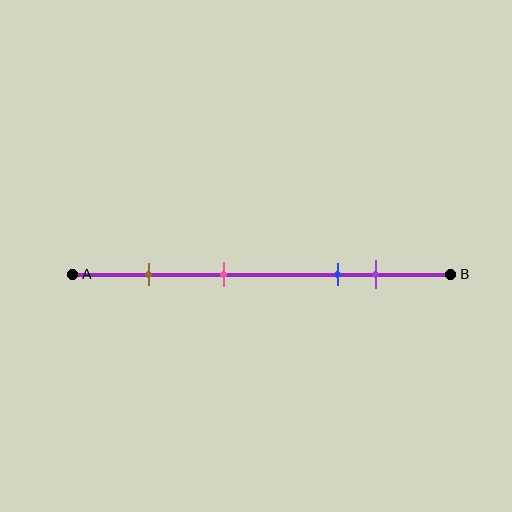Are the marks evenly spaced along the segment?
No, the marks are not evenly spaced.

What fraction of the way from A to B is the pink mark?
The pink mark is approximately 40% (0.4) of the way from A to B.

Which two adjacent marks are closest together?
The blue and purple marks are the closest adjacent pair.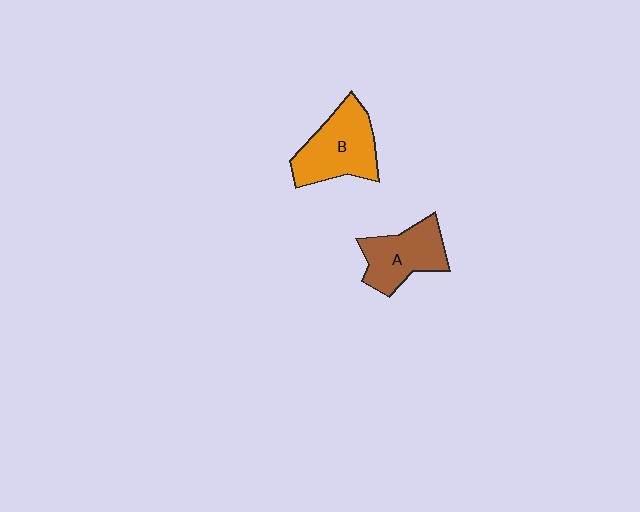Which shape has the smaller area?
Shape A (brown).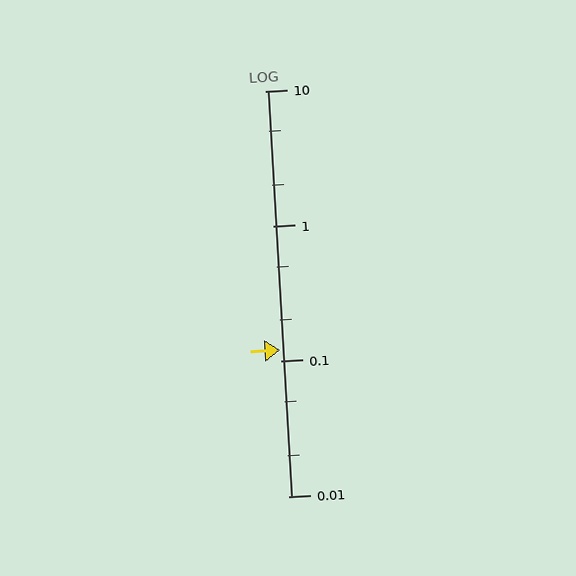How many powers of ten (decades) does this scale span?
The scale spans 3 decades, from 0.01 to 10.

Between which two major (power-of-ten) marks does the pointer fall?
The pointer is between 0.1 and 1.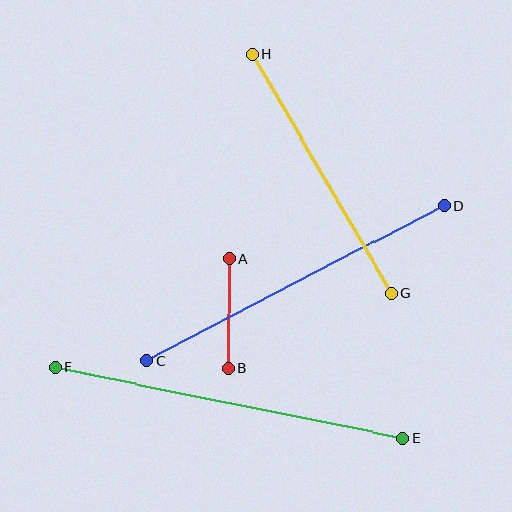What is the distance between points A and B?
The distance is approximately 110 pixels.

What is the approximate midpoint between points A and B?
The midpoint is at approximately (228, 313) pixels.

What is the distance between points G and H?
The distance is approximately 276 pixels.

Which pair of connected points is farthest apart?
Points E and F are farthest apart.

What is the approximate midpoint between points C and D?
The midpoint is at approximately (295, 283) pixels.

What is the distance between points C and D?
The distance is approximately 336 pixels.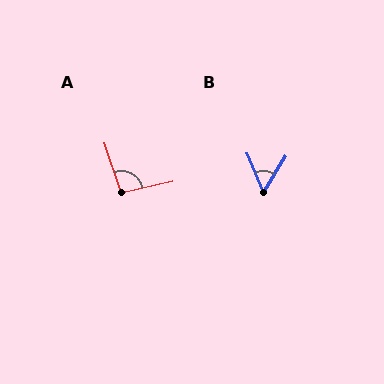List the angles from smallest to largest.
B (54°), A (97°).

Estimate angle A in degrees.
Approximately 97 degrees.